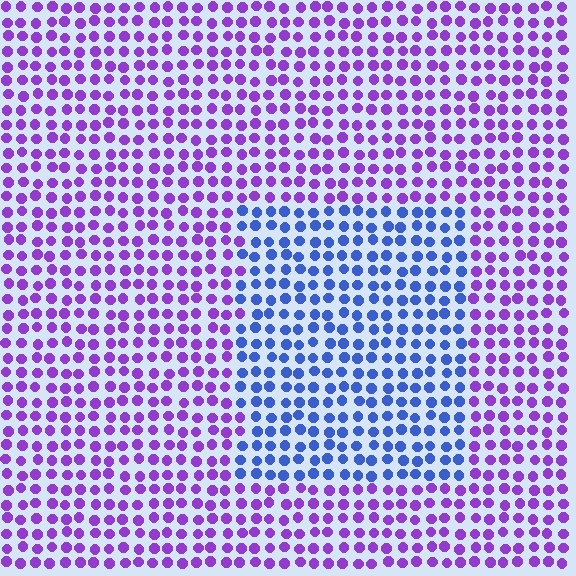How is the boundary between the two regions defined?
The boundary is defined purely by a slight shift in hue (about 52 degrees). Spacing, size, and orientation are identical on both sides.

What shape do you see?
I see a rectangle.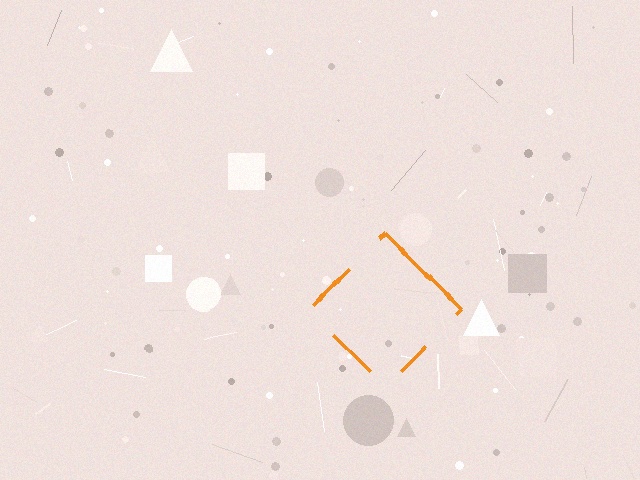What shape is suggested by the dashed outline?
The dashed outline suggests a diamond.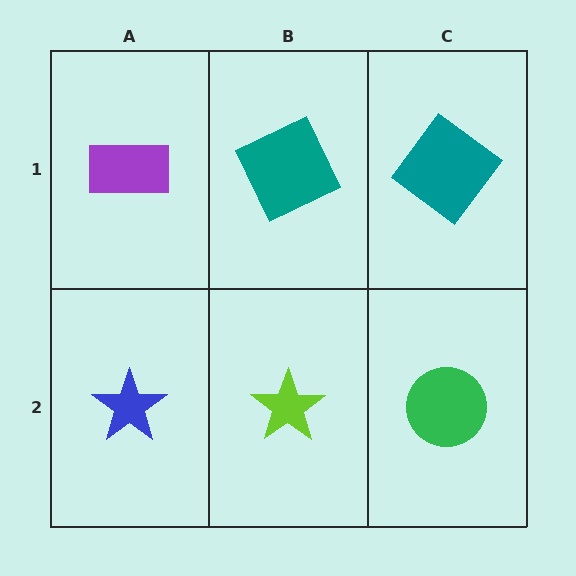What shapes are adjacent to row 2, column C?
A teal diamond (row 1, column C), a lime star (row 2, column B).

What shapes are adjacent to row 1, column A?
A blue star (row 2, column A), a teal square (row 1, column B).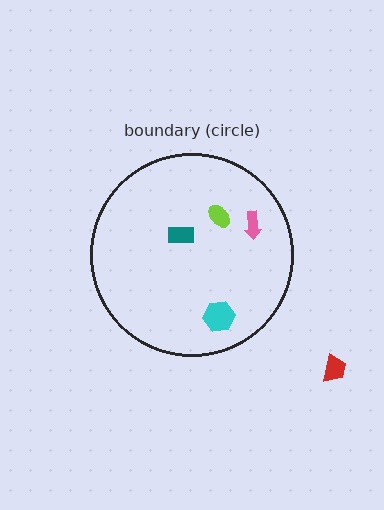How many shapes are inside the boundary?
4 inside, 1 outside.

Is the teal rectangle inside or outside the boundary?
Inside.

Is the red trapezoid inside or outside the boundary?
Outside.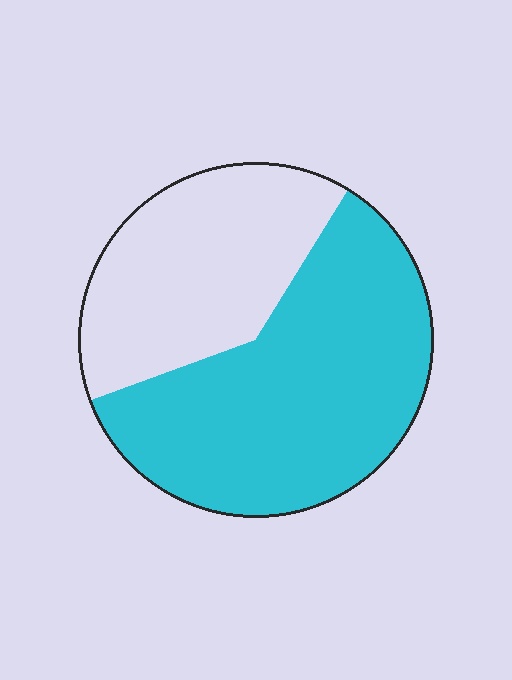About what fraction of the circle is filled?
About three fifths (3/5).